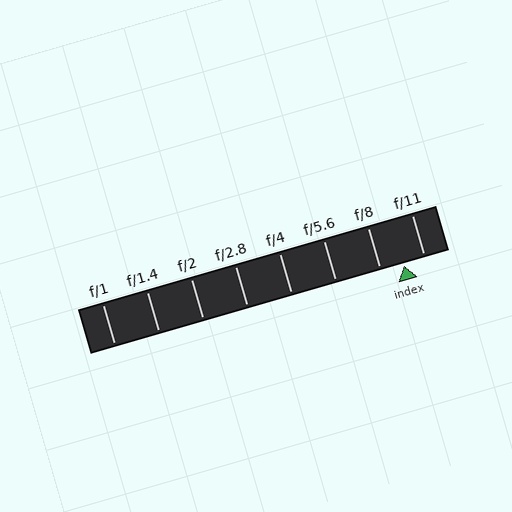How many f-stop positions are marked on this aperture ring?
There are 8 f-stop positions marked.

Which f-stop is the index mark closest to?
The index mark is closest to f/11.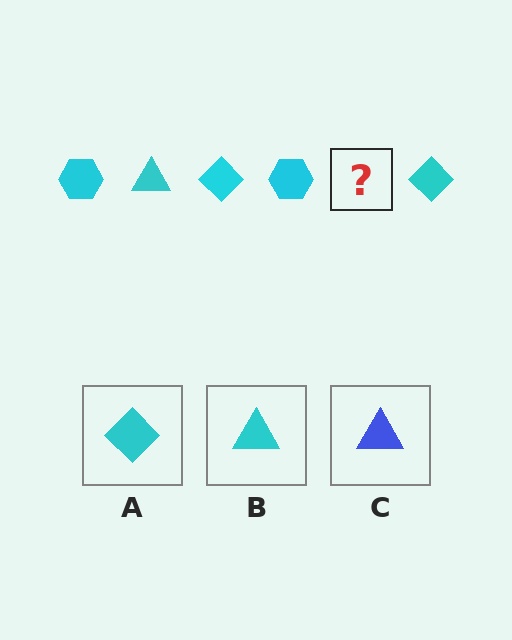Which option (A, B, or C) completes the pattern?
B.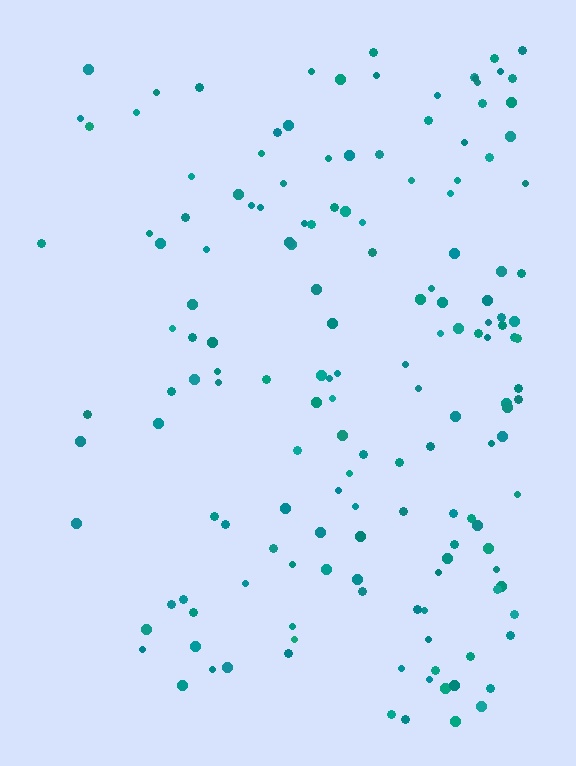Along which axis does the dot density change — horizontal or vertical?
Horizontal.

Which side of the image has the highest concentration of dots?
The right.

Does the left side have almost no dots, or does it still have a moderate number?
Still a moderate number, just noticeably fewer than the right.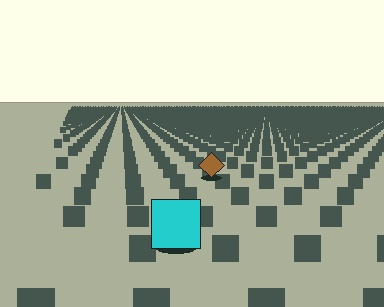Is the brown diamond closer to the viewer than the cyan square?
No. The cyan square is closer — you can tell from the texture gradient: the ground texture is coarser near it.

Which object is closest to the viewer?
The cyan square is closest. The texture marks near it are larger and more spread out.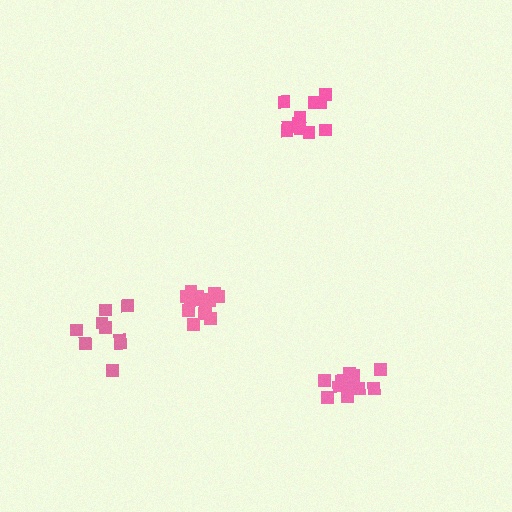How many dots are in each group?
Group 1: 13 dots, Group 2: 13 dots, Group 3: 11 dots, Group 4: 9 dots (46 total).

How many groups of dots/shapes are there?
There are 4 groups.